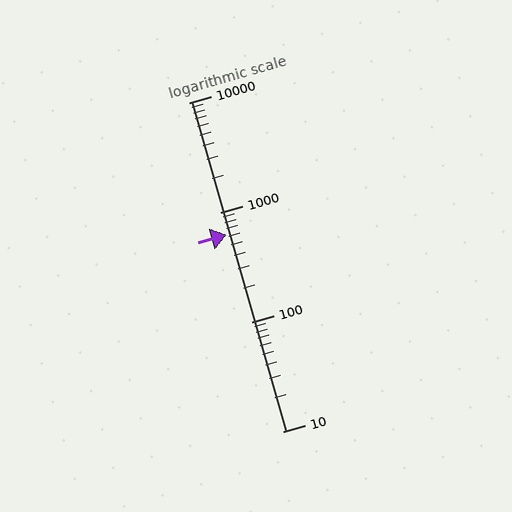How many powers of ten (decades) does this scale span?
The scale spans 3 decades, from 10 to 10000.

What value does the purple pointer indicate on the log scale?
The pointer indicates approximately 620.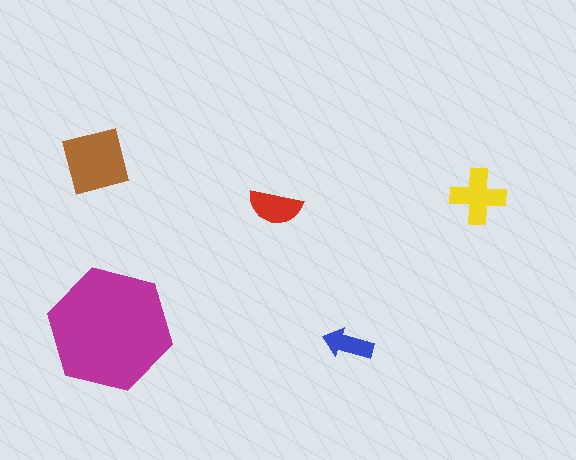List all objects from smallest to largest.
The blue arrow, the red semicircle, the yellow cross, the brown square, the magenta hexagon.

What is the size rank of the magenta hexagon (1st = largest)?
1st.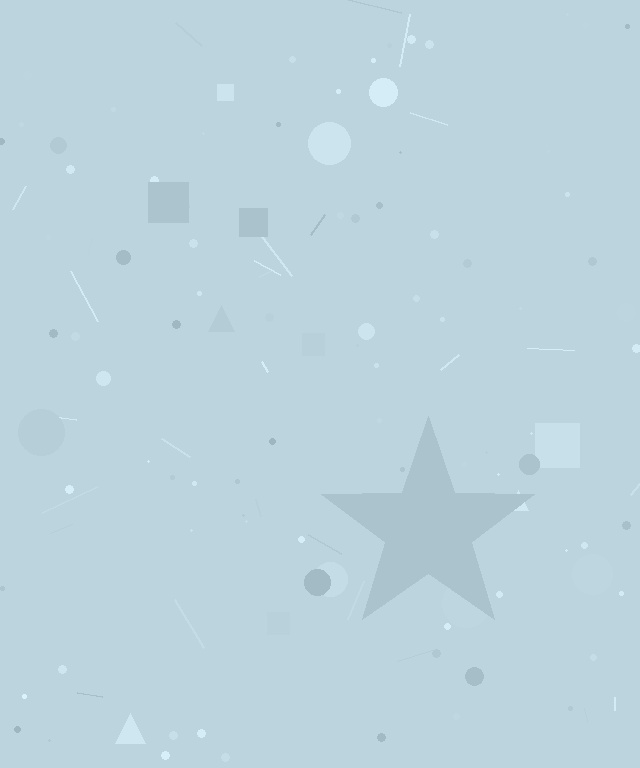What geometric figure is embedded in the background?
A star is embedded in the background.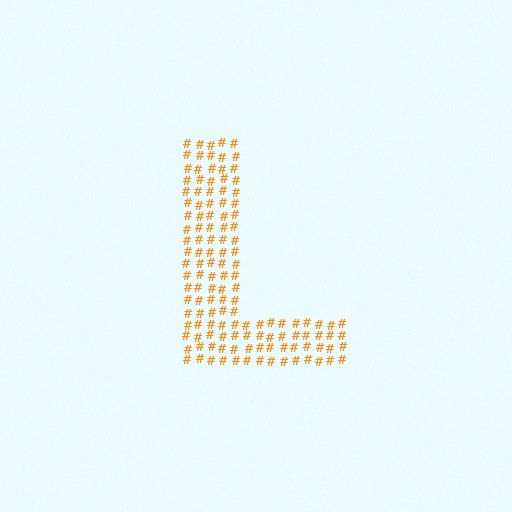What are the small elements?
The small elements are hash symbols.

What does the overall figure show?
The overall figure shows the letter L.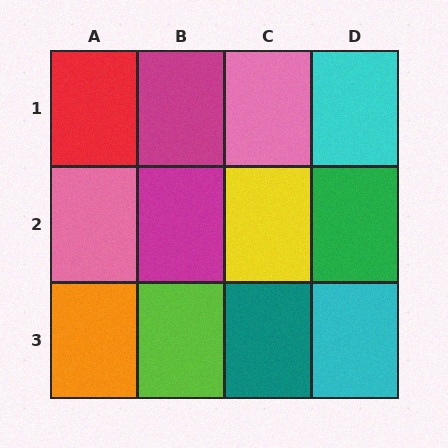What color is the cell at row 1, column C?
Pink.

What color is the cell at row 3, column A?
Orange.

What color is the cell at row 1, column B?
Magenta.